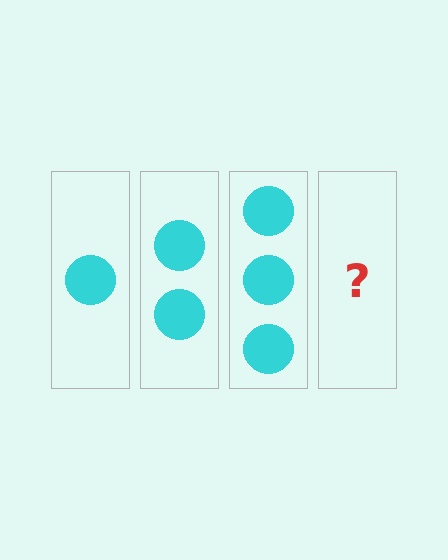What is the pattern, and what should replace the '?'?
The pattern is that each step adds one more circle. The '?' should be 4 circles.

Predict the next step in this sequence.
The next step is 4 circles.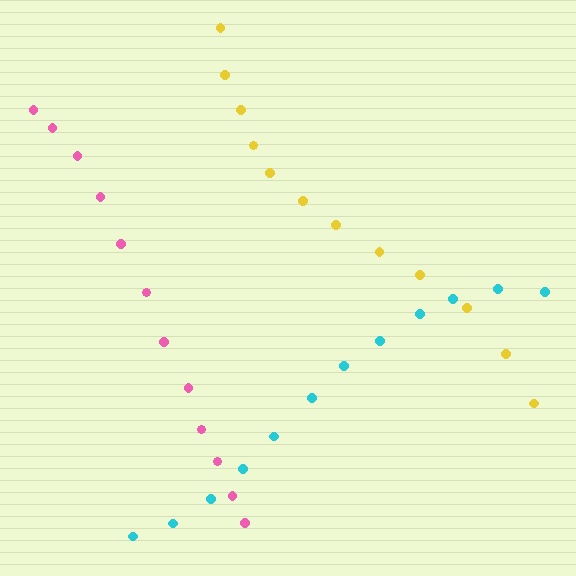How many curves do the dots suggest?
There are 3 distinct paths.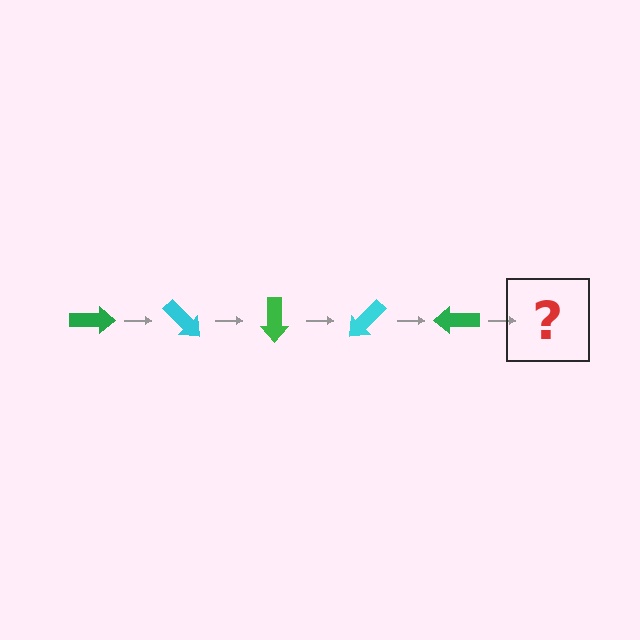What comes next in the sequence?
The next element should be a cyan arrow, rotated 225 degrees from the start.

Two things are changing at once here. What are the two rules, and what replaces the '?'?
The two rules are that it rotates 45 degrees each step and the color cycles through green and cyan. The '?' should be a cyan arrow, rotated 225 degrees from the start.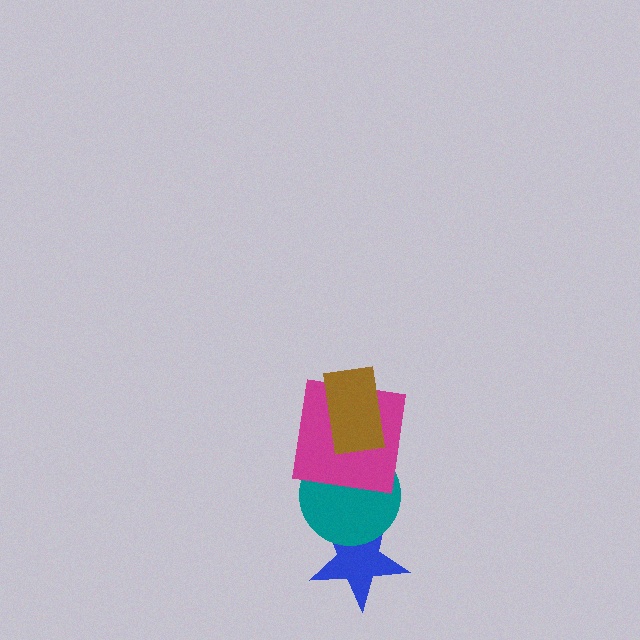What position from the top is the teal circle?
The teal circle is 3rd from the top.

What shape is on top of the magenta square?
The brown rectangle is on top of the magenta square.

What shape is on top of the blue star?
The teal circle is on top of the blue star.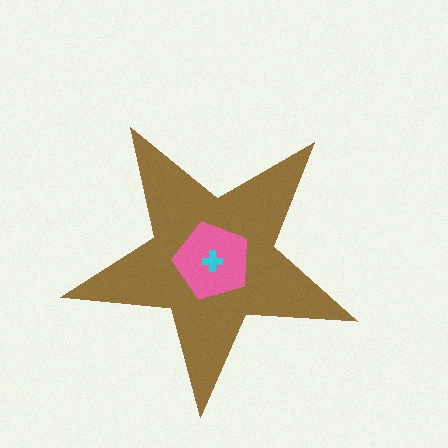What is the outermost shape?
The brown star.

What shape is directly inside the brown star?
The pink pentagon.